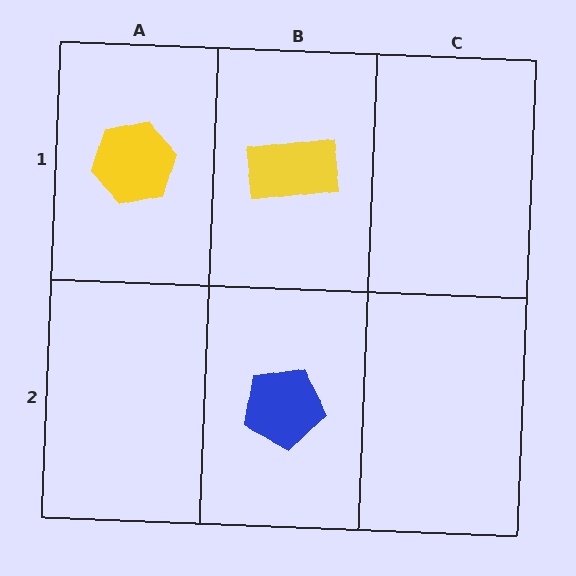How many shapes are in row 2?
1 shape.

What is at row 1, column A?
A yellow hexagon.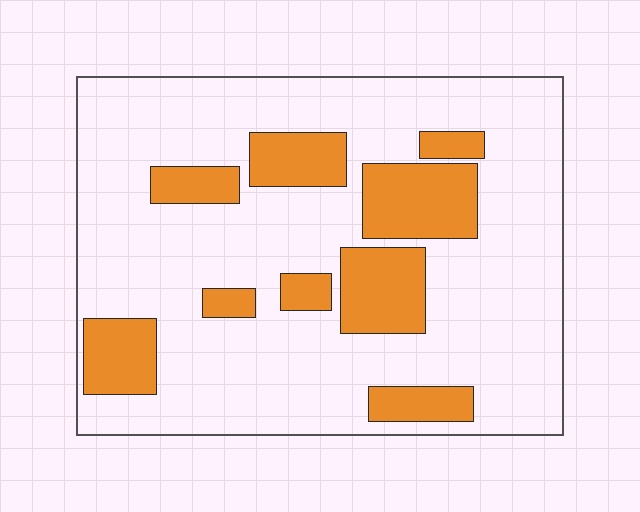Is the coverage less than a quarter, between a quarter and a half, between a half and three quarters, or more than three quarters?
Less than a quarter.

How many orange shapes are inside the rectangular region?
9.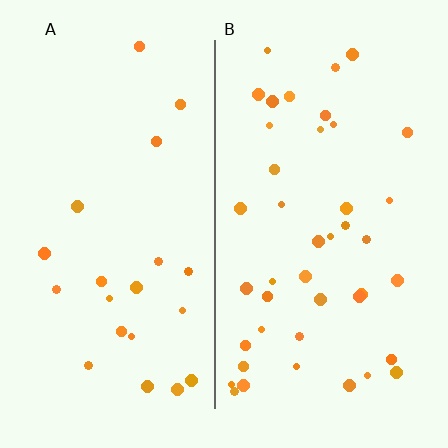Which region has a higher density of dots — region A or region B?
B (the right).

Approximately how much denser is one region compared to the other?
Approximately 2.0× — region B over region A.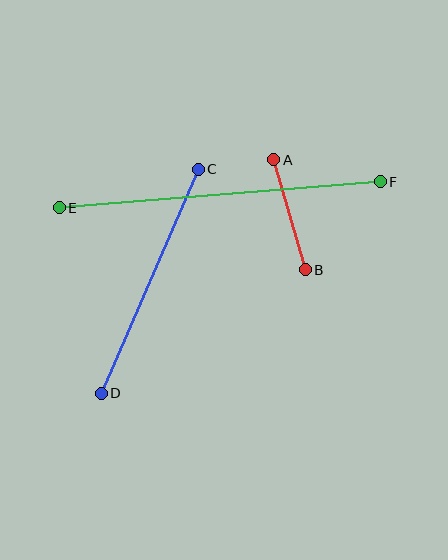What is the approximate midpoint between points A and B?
The midpoint is at approximately (289, 215) pixels.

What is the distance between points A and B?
The distance is approximately 114 pixels.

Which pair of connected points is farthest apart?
Points E and F are farthest apart.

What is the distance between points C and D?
The distance is approximately 244 pixels.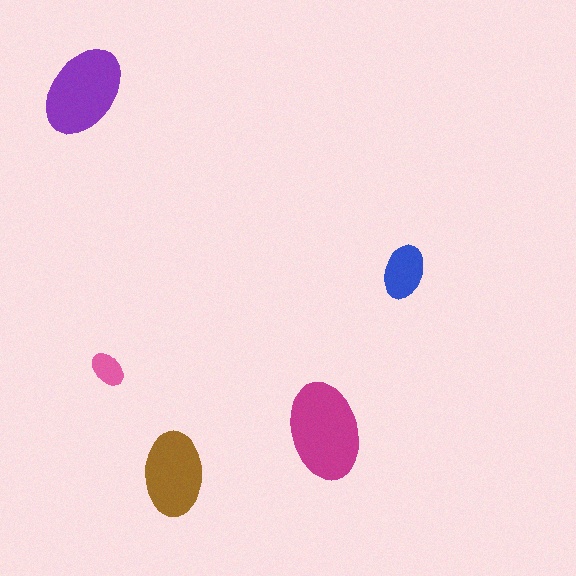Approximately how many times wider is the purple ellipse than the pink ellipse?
About 2.5 times wider.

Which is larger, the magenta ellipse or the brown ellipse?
The magenta one.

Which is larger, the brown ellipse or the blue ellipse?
The brown one.